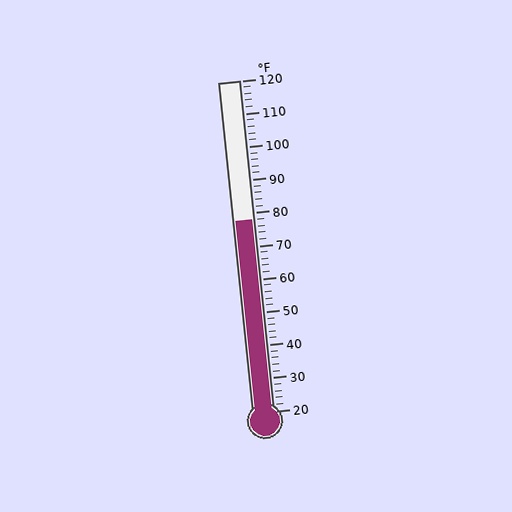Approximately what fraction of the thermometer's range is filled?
The thermometer is filled to approximately 60% of its range.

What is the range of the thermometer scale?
The thermometer scale ranges from 20°F to 120°F.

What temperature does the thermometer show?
The thermometer shows approximately 78°F.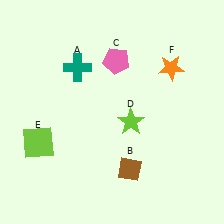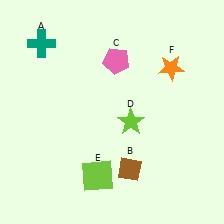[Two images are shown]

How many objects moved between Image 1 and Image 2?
2 objects moved between the two images.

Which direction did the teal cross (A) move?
The teal cross (A) moved left.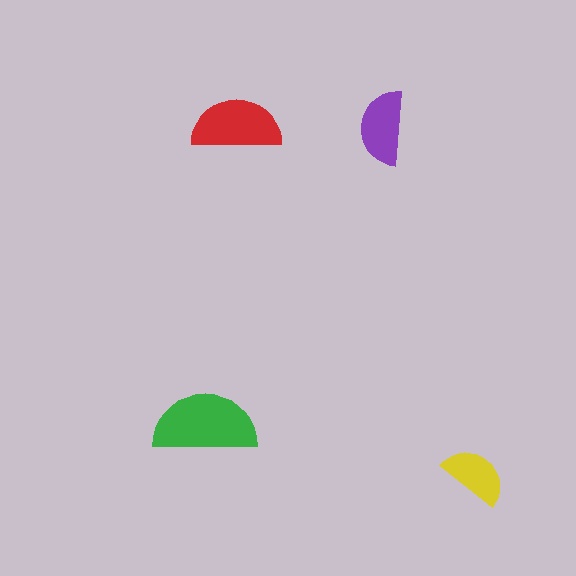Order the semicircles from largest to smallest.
the green one, the red one, the purple one, the yellow one.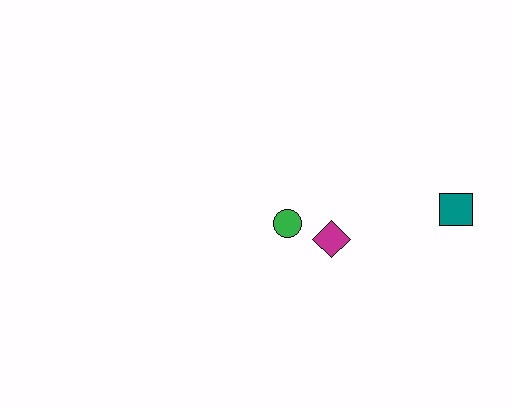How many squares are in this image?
There is 1 square.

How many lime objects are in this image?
There are no lime objects.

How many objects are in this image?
There are 3 objects.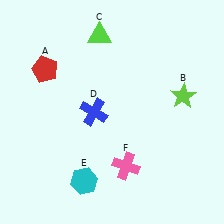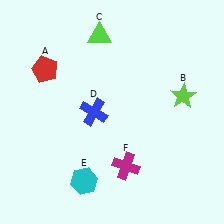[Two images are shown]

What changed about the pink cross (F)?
In Image 1, F is pink. In Image 2, it changed to magenta.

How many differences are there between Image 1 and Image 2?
There is 1 difference between the two images.